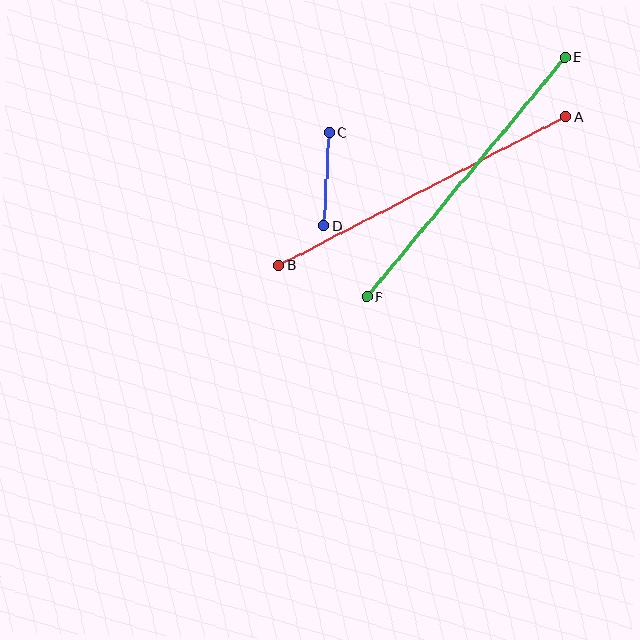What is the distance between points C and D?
The distance is approximately 94 pixels.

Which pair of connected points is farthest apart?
Points A and B are farthest apart.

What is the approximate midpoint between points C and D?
The midpoint is at approximately (327, 179) pixels.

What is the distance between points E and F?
The distance is approximately 311 pixels.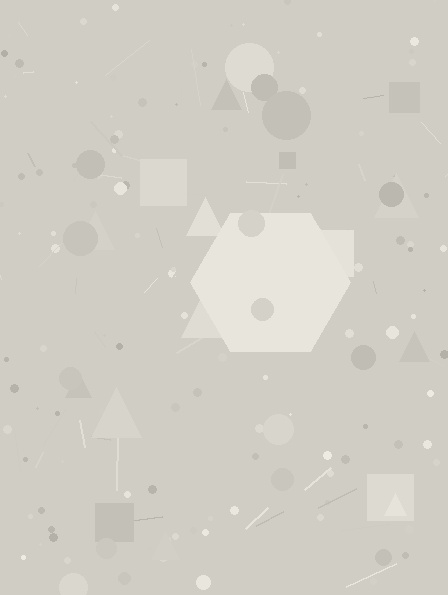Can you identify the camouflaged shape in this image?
The camouflaged shape is a hexagon.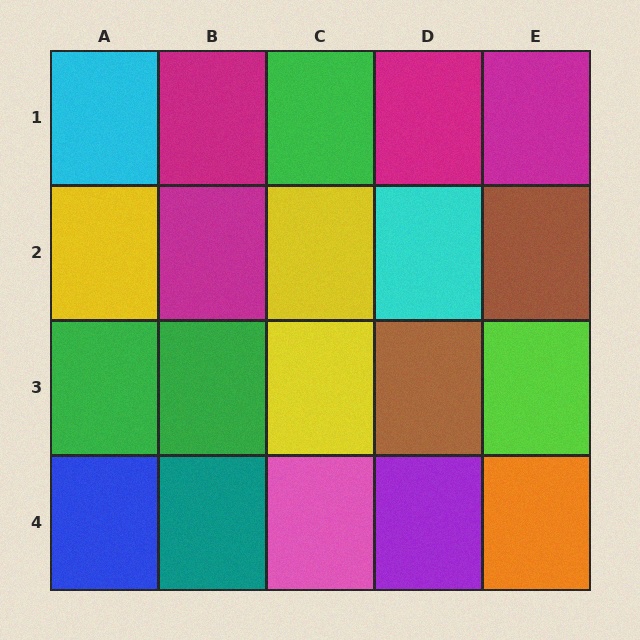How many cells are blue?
1 cell is blue.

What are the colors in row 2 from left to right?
Yellow, magenta, yellow, cyan, brown.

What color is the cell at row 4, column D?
Purple.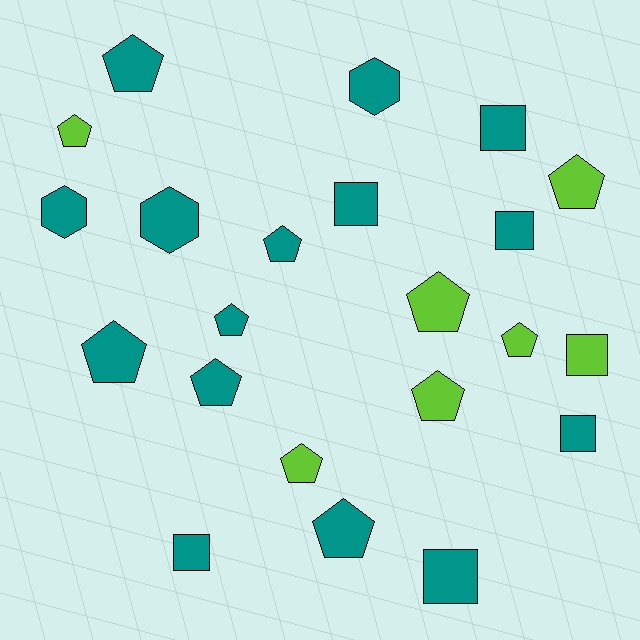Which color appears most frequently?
Teal, with 15 objects.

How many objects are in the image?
There are 22 objects.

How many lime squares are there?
There is 1 lime square.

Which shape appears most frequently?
Pentagon, with 12 objects.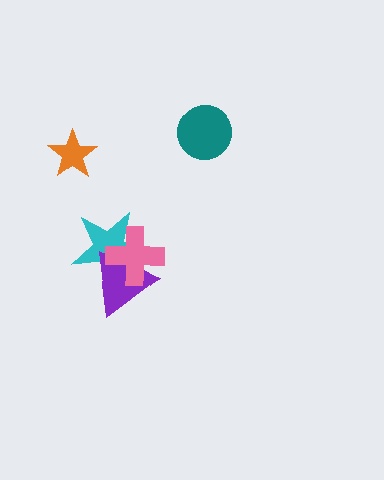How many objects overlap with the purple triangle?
2 objects overlap with the purple triangle.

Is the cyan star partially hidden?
Yes, it is partially covered by another shape.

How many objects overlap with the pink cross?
2 objects overlap with the pink cross.